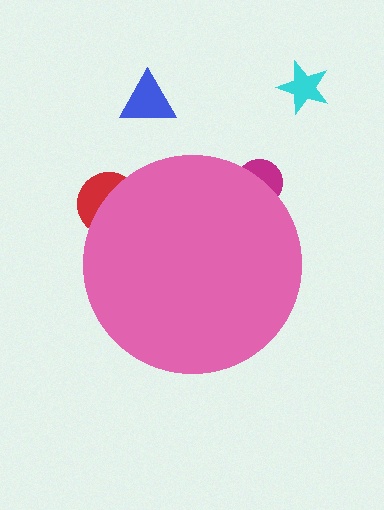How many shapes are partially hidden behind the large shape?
2 shapes are partially hidden.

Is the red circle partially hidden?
Yes, the red circle is partially hidden behind the pink circle.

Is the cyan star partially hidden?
No, the cyan star is fully visible.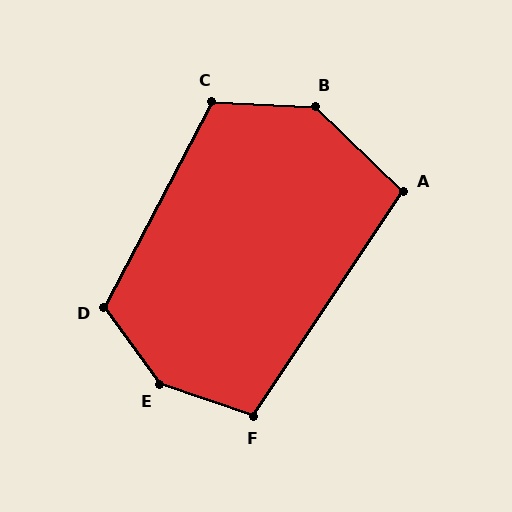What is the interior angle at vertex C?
Approximately 115 degrees (obtuse).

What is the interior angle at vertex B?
Approximately 139 degrees (obtuse).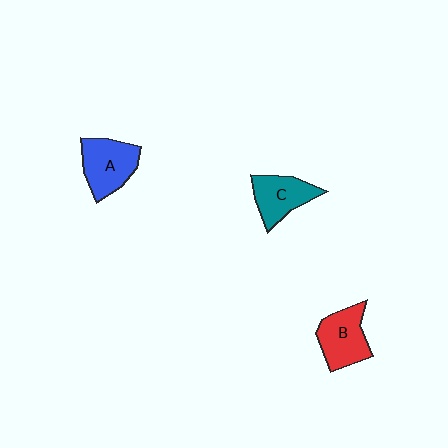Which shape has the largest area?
Shape A (blue).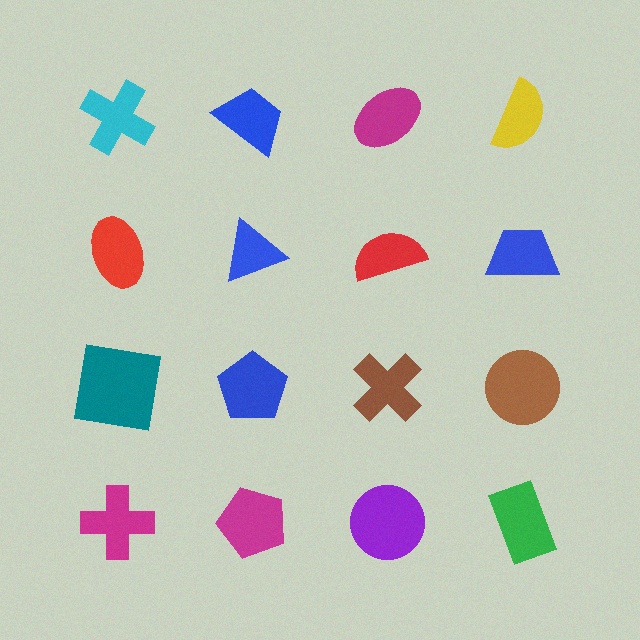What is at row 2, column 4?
A blue trapezoid.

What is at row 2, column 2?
A blue triangle.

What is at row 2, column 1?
A red ellipse.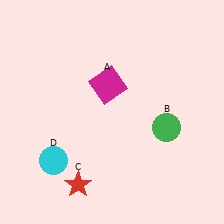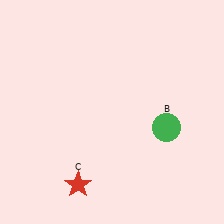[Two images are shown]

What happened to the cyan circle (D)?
The cyan circle (D) was removed in Image 2. It was in the bottom-left area of Image 1.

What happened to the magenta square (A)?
The magenta square (A) was removed in Image 2. It was in the top-left area of Image 1.